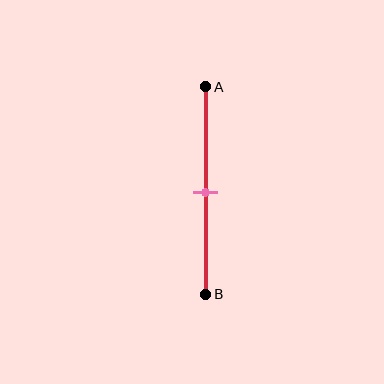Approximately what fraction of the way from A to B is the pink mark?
The pink mark is approximately 50% of the way from A to B.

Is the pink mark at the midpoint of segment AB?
Yes, the mark is approximately at the midpoint.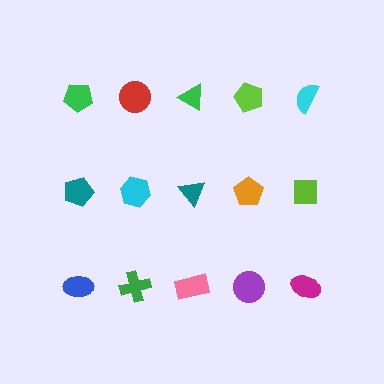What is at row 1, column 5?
A cyan semicircle.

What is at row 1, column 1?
A green pentagon.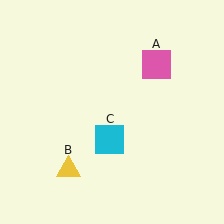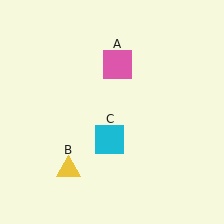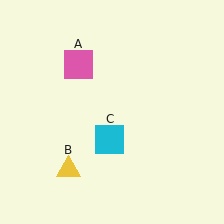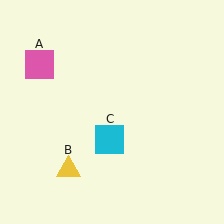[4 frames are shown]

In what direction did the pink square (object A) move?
The pink square (object A) moved left.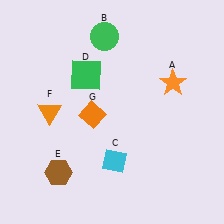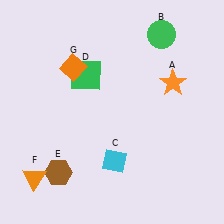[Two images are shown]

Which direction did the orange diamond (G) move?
The orange diamond (G) moved up.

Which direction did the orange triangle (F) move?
The orange triangle (F) moved down.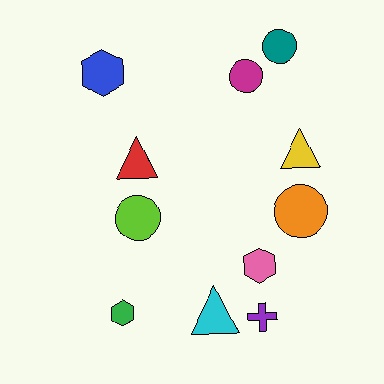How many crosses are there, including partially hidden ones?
There is 1 cross.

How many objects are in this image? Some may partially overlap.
There are 11 objects.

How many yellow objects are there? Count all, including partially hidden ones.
There is 1 yellow object.